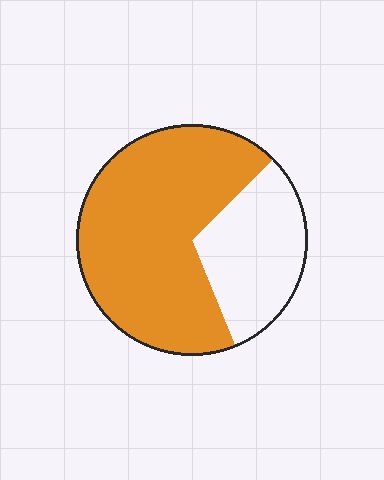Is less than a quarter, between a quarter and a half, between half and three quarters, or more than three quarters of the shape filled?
Between half and three quarters.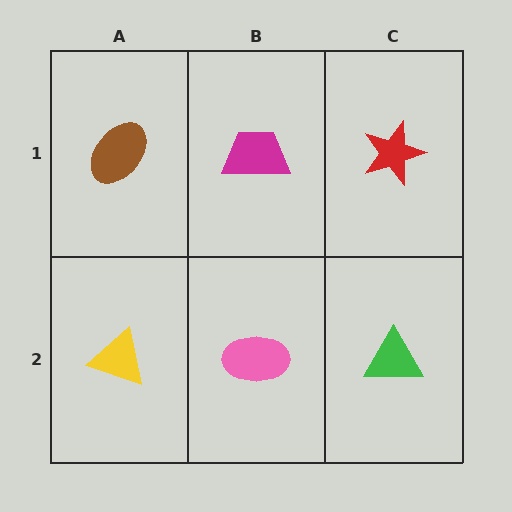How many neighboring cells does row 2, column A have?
2.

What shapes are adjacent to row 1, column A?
A yellow triangle (row 2, column A), a magenta trapezoid (row 1, column B).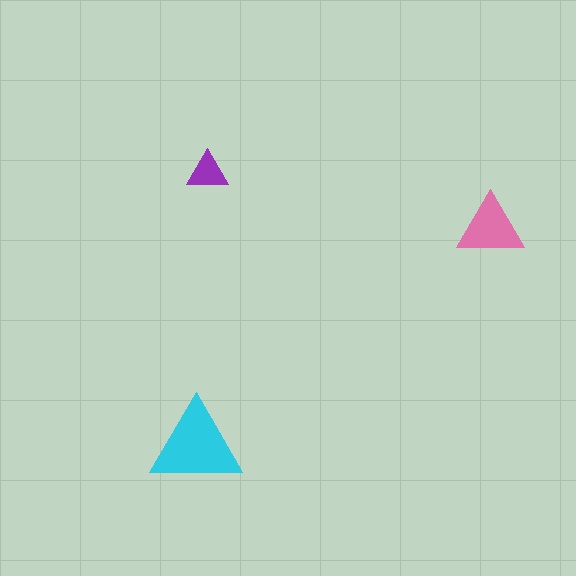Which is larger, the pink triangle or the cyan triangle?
The cyan one.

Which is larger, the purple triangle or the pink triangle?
The pink one.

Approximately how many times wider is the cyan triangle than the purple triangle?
About 2 times wider.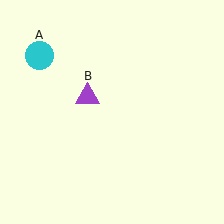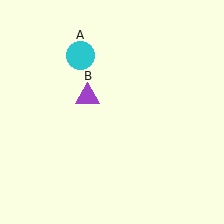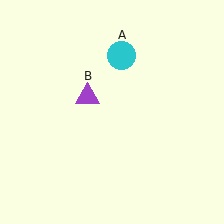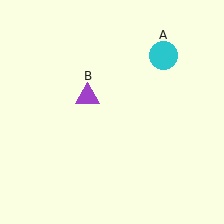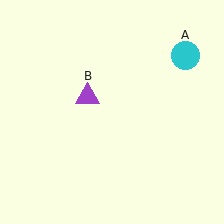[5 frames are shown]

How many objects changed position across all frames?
1 object changed position: cyan circle (object A).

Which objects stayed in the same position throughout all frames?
Purple triangle (object B) remained stationary.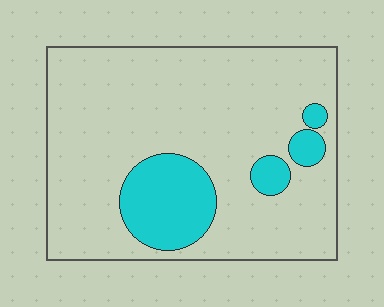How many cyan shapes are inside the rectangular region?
4.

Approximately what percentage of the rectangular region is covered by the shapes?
Approximately 15%.